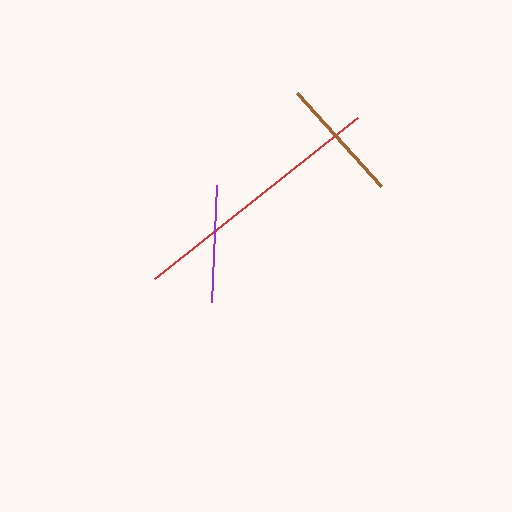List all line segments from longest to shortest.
From longest to shortest: red, brown, purple.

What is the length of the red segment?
The red segment is approximately 259 pixels long.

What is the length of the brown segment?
The brown segment is approximately 125 pixels long.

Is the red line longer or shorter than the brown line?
The red line is longer than the brown line.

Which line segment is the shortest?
The purple line is the shortest at approximately 117 pixels.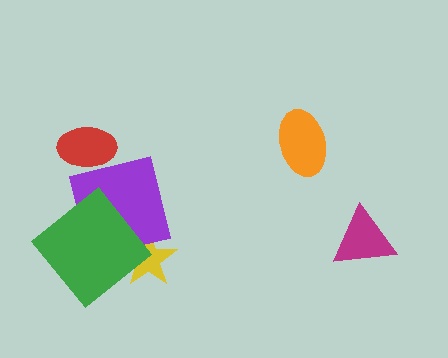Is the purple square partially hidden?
Yes, it is partially covered by another shape.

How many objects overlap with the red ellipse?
0 objects overlap with the red ellipse.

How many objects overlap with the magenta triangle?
0 objects overlap with the magenta triangle.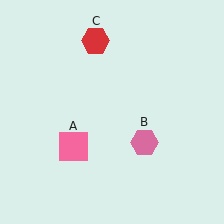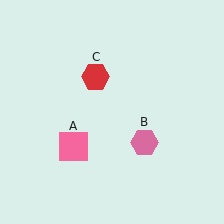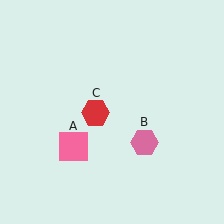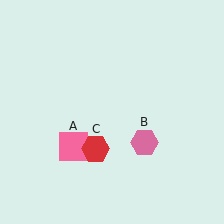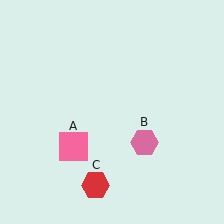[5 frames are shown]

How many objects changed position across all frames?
1 object changed position: red hexagon (object C).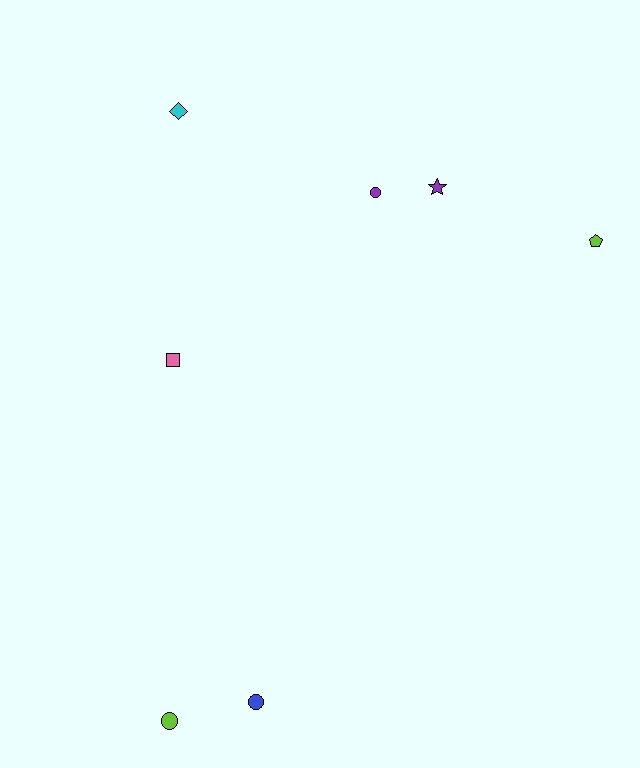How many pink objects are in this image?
There is 1 pink object.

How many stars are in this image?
There is 1 star.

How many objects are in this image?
There are 7 objects.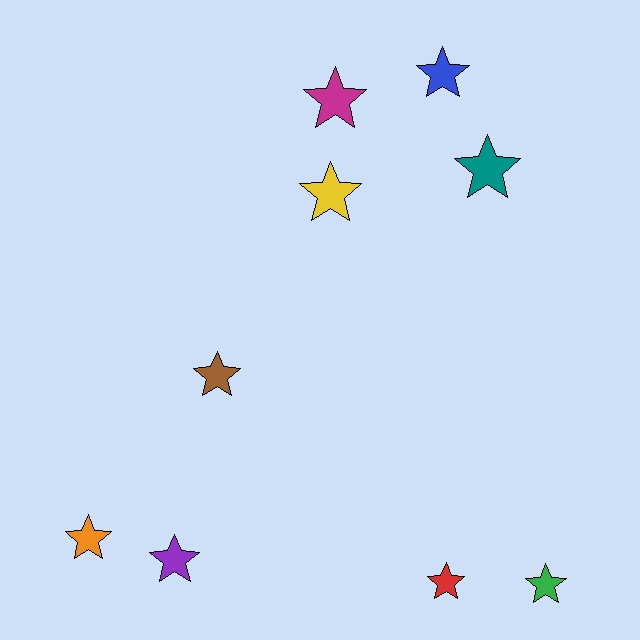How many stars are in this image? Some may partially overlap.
There are 9 stars.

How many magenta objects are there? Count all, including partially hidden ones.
There is 1 magenta object.